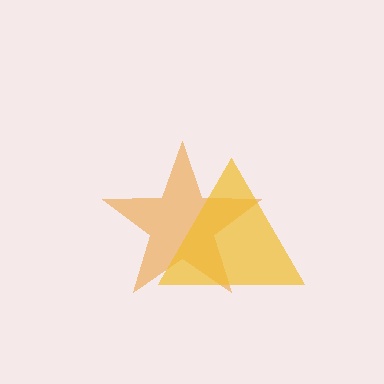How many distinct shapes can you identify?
There are 2 distinct shapes: an orange star, a yellow triangle.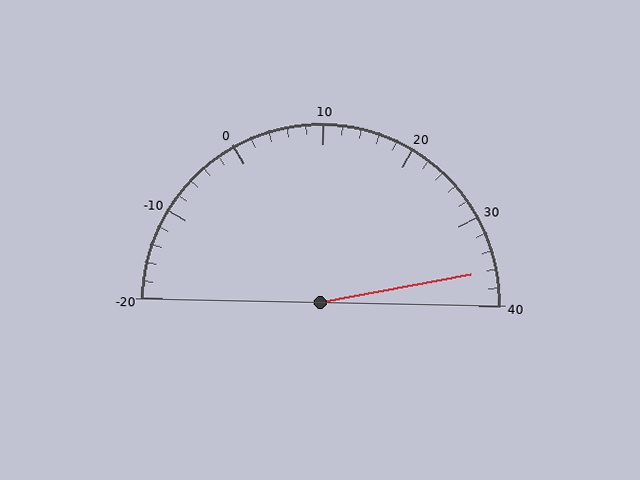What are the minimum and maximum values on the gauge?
The gauge ranges from -20 to 40.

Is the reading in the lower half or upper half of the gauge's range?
The reading is in the upper half of the range (-20 to 40).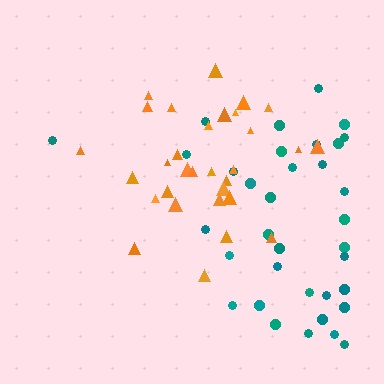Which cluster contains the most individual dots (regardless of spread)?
Teal (35).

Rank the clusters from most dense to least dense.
orange, teal.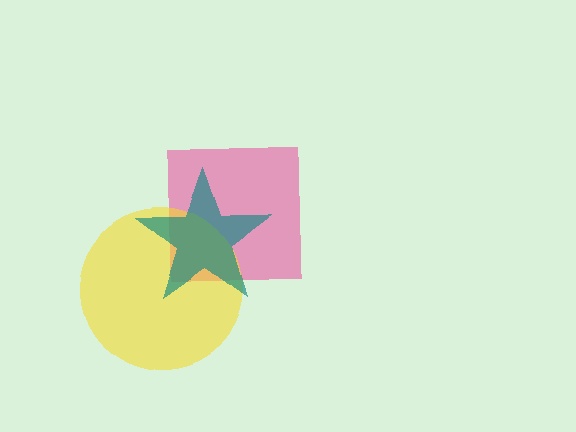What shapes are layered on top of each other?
The layered shapes are: a pink square, a yellow circle, a teal star.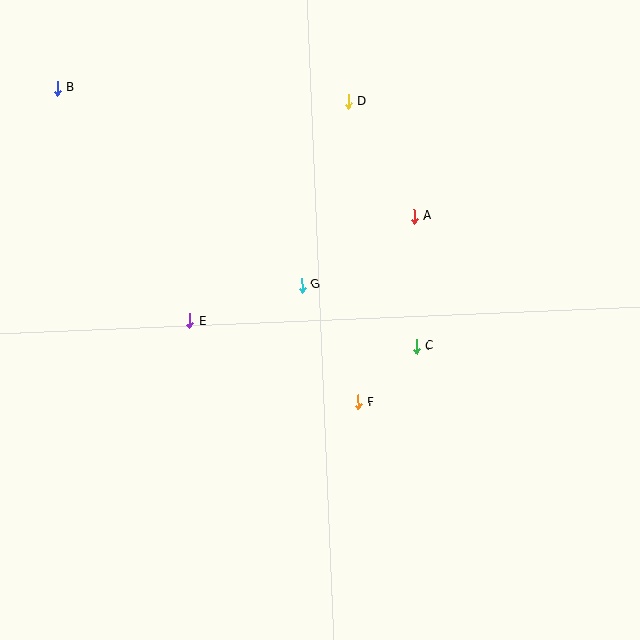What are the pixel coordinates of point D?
Point D is at (348, 101).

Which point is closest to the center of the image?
Point G at (302, 285) is closest to the center.